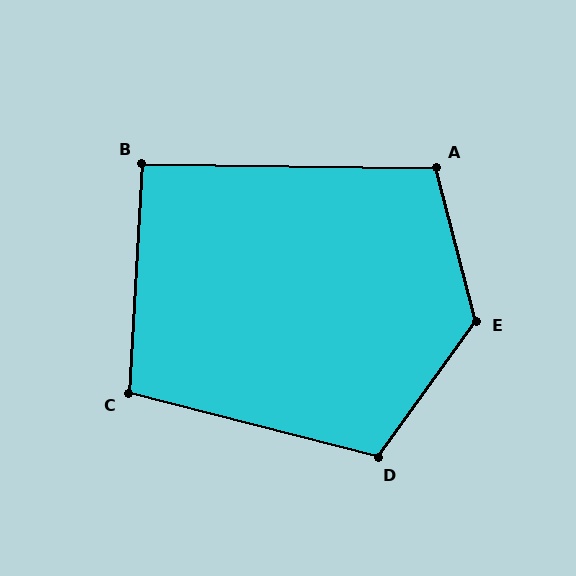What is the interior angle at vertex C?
Approximately 101 degrees (obtuse).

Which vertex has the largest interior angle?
E, at approximately 130 degrees.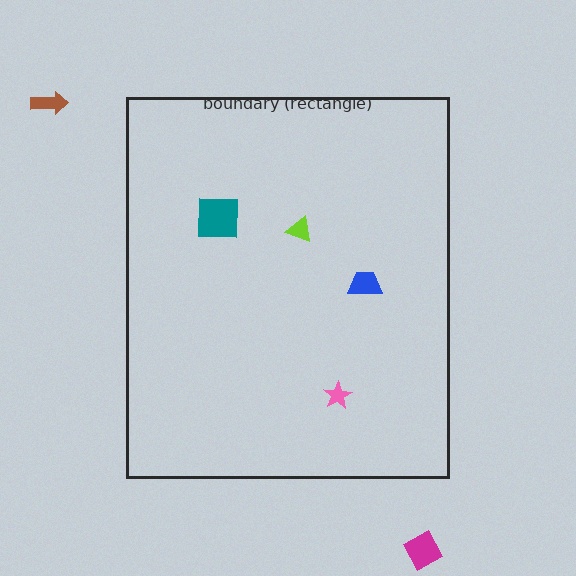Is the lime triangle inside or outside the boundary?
Inside.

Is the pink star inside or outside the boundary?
Inside.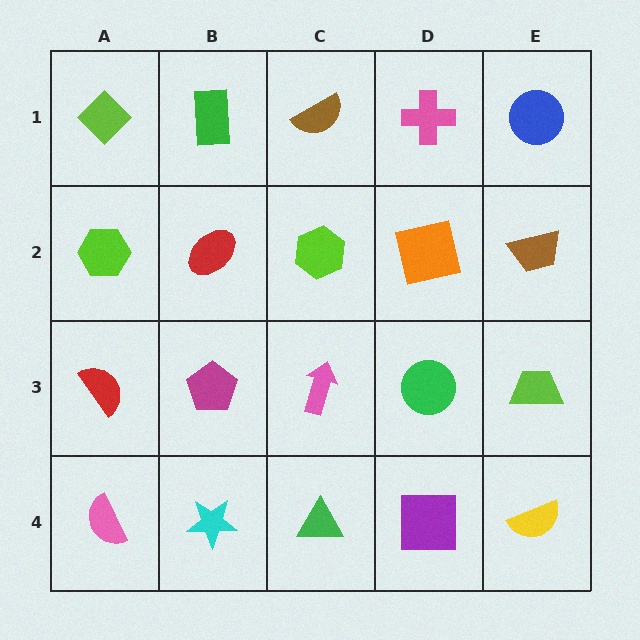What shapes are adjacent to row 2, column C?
A brown semicircle (row 1, column C), a pink arrow (row 3, column C), a red ellipse (row 2, column B), an orange square (row 2, column D).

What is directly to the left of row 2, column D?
A lime hexagon.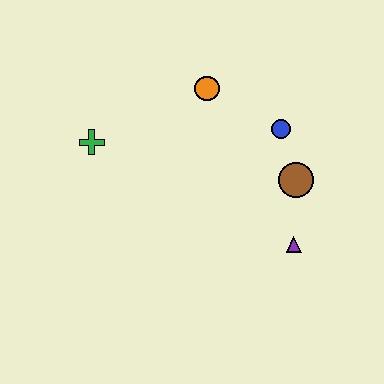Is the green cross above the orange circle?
No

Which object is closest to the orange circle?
The blue circle is closest to the orange circle.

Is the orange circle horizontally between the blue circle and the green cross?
Yes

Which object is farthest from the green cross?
The purple triangle is farthest from the green cross.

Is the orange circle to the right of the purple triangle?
No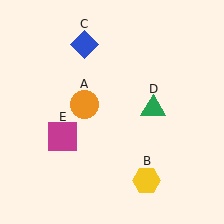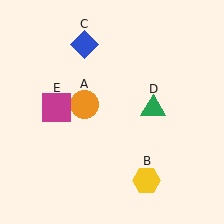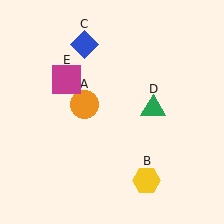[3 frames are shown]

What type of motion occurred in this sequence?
The magenta square (object E) rotated clockwise around the center of the scene.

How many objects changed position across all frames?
1 object changed position: magenta square (object E).